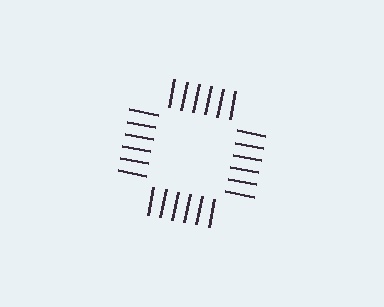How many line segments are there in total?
24 — 6 along each of the 4 edges.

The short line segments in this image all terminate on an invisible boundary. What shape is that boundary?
An illusory square — the line segments terminate on its edges but no continuous stroke is drawn.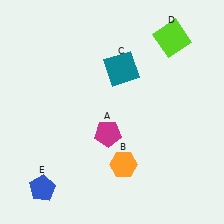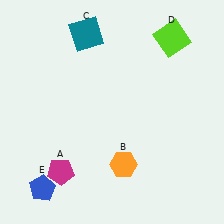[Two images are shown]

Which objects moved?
The objects that moved are: the magenta pentagon (A), the teal square (C).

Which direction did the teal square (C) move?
The teal square (C) moved left.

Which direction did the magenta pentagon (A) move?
The magenta pentagon (A) moved left.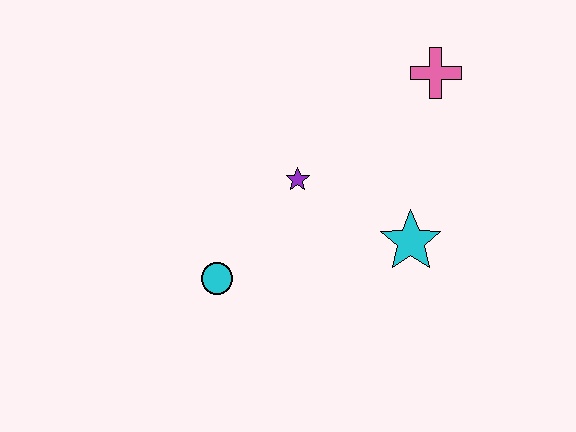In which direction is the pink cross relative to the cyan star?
The pink cross is above the cyan star.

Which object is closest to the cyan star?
The purple star is closest to the cyan star.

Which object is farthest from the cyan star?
The cyan circle is farthest from the cyan star.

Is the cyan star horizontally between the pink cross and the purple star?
Yes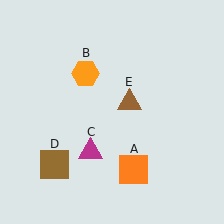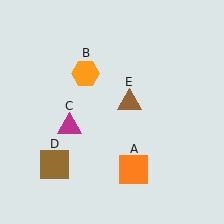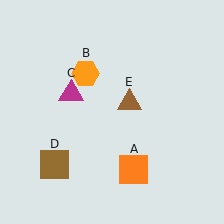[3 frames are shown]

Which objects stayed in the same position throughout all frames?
Orange square (object A) and orange hexagon (object B) and brown square (object D) and brown triangle (object E) remained stationary.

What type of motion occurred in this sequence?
The magenta triangle (object C) rotated clockwise around the center of the scene.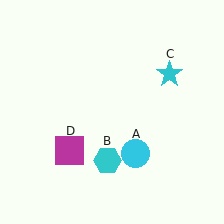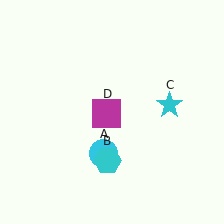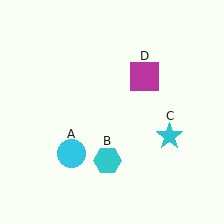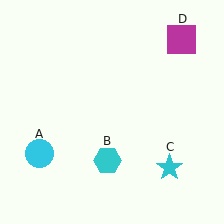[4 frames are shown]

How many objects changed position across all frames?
3 objects changed position: cyan circle (object A), cyan star (object C), magenta square (object D).